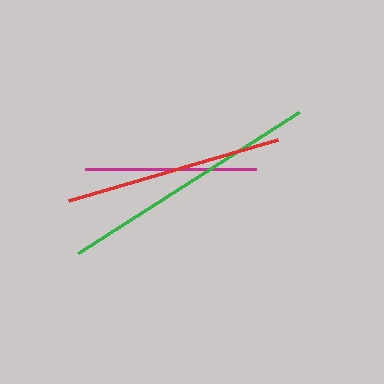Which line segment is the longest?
The green line is the longest at approximately 262 pixels.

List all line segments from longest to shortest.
From longest to shortest: green, red, magenta.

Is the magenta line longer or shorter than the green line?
The green line is longer than the magenta line.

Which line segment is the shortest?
The magenta line is the shortest at approximately 171 pixels.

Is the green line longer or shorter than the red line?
The green line is longer than the red line.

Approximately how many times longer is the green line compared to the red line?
The green line is approximately 1.2 times the length of the red line.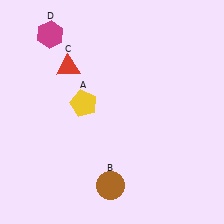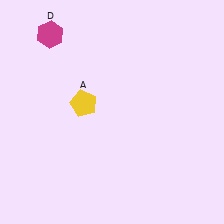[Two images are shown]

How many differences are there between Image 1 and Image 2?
There are 2 differences between the two images.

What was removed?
The brown circle (B), the red triangle (C) were removed in Image 2.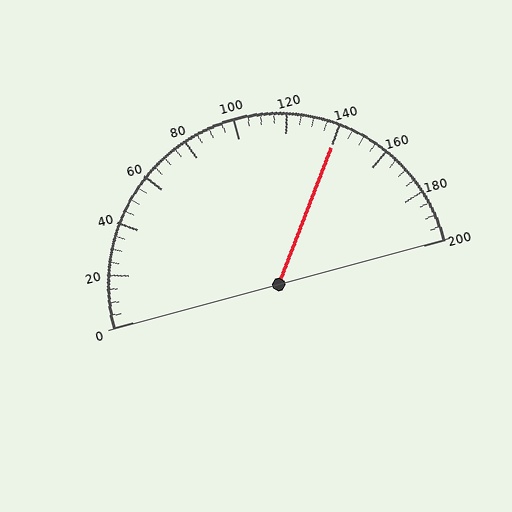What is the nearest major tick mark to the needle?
The nearest major tick mark is 140.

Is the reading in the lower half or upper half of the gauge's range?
The reading is in the upper half of the range (0 to 200).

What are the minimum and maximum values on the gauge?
The gauge ranges from 0 to 200.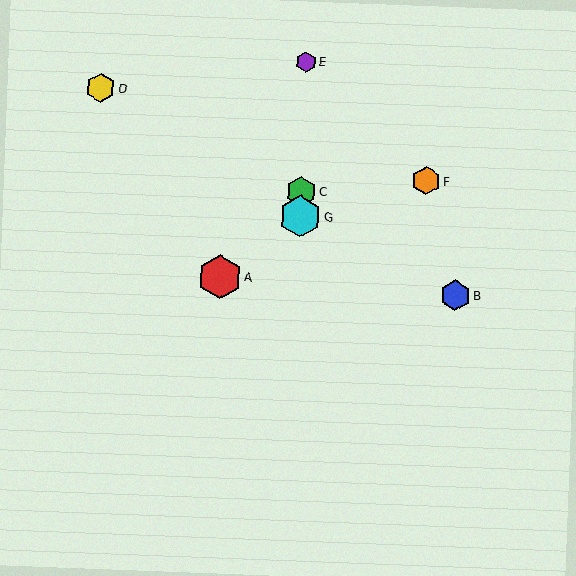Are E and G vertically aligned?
Yes, both are at x≈306.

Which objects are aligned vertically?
Objects C, E, G are aligned vertically.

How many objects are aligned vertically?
3 objects (C, E, G) are aligned vertically.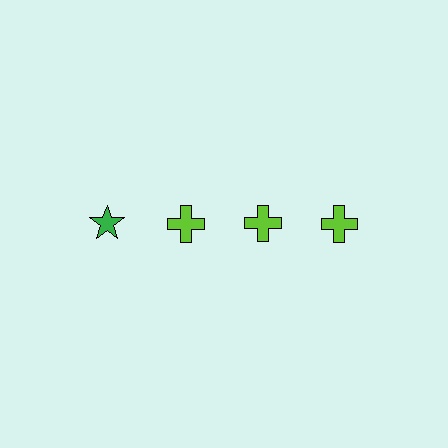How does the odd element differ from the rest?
It differs in both color (green instead of lime) and shape (star instead of cross).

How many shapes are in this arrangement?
There are 4 shapes arranged in a grid pattern.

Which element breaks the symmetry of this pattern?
The green star in the top row, leftmost column breaks the symmetry. All other shapes are lime crosses.